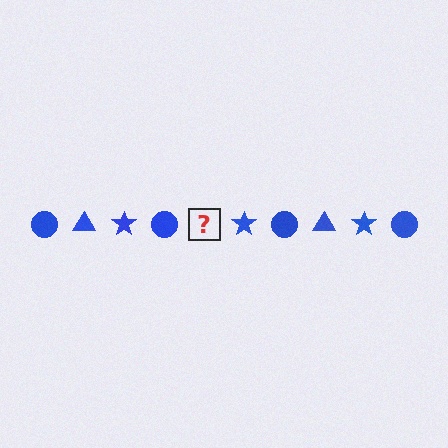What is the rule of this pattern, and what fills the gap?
The rule is that the pattern cycles through circle, triangle, star shapes in blue. The gap should be filled with a blue triangle.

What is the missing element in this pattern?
The missing element is a blue triangle.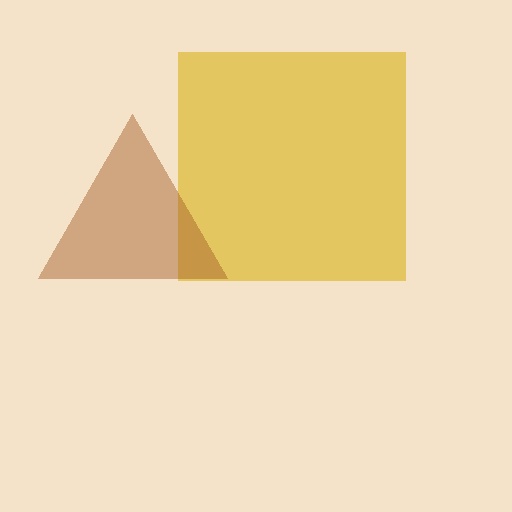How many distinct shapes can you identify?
There are 2 distinct shapes: a yellow square, a brown triangle.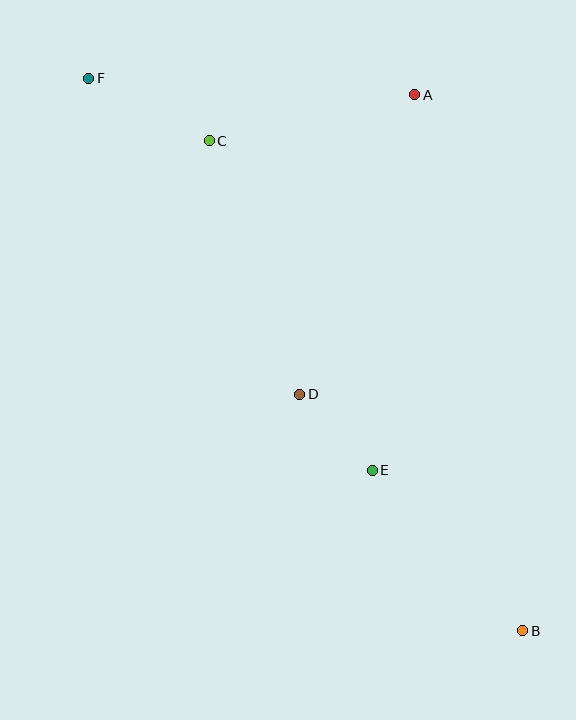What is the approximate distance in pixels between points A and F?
The distance between A and F is approximately 327 pixels.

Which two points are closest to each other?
Points D and E are closest to each other.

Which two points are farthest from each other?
Points B and F are farthest from each other.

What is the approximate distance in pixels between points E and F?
The distance between E and F is approximately 484 pixels.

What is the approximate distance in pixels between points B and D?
The distance between B and D is approximately 325 pixels.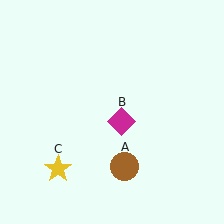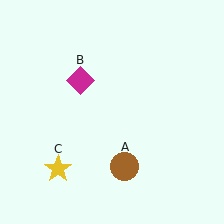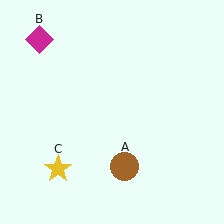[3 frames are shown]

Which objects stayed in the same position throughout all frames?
Brown circle (object A) and yellow star (object C) remained stationary.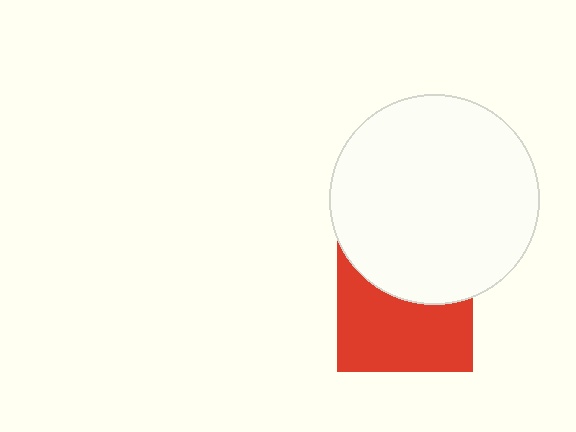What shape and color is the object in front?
The object in front is a white circle.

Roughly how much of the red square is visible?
About half of it is visible (roughly 59%).